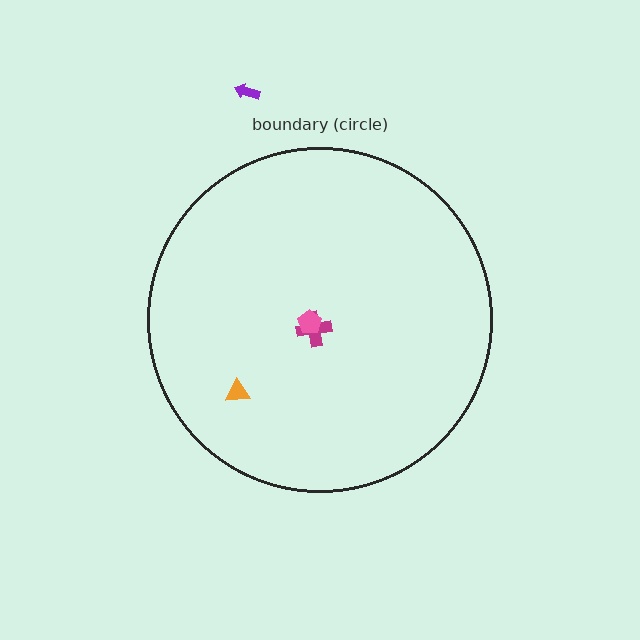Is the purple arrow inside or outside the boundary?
Outside.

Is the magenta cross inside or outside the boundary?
Inside.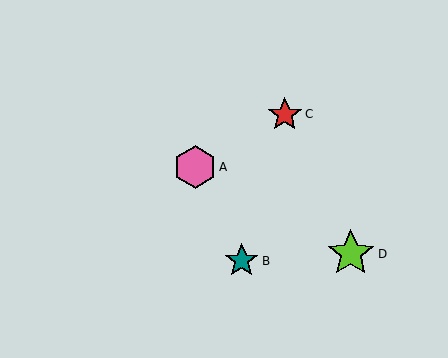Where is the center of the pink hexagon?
The center of the pink hexagon is at (195, 167).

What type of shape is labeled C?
Shape C is a red star.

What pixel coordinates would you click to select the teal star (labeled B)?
Click at (242, 261) to select the teal star B.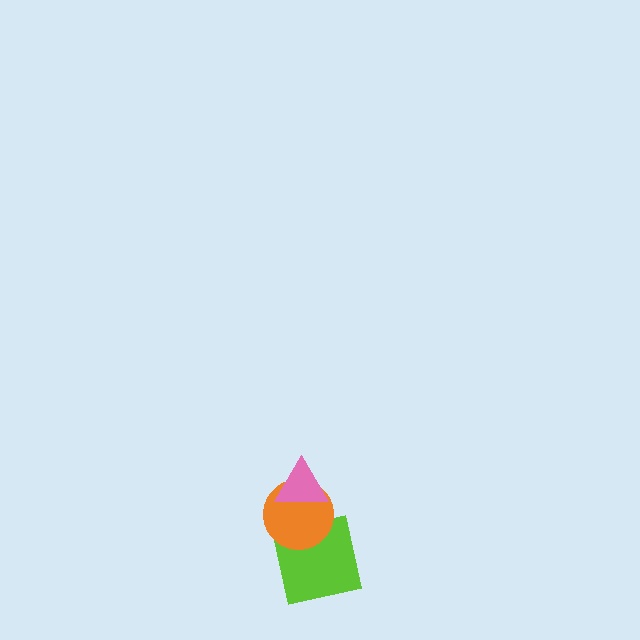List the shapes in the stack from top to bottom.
From top to bottom: the pink triangle, the orange circle, the lime square.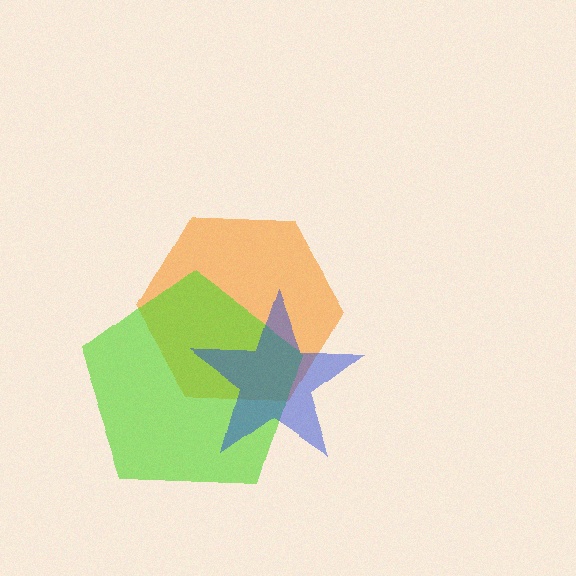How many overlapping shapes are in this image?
There are 3 overlapping shapes in the image.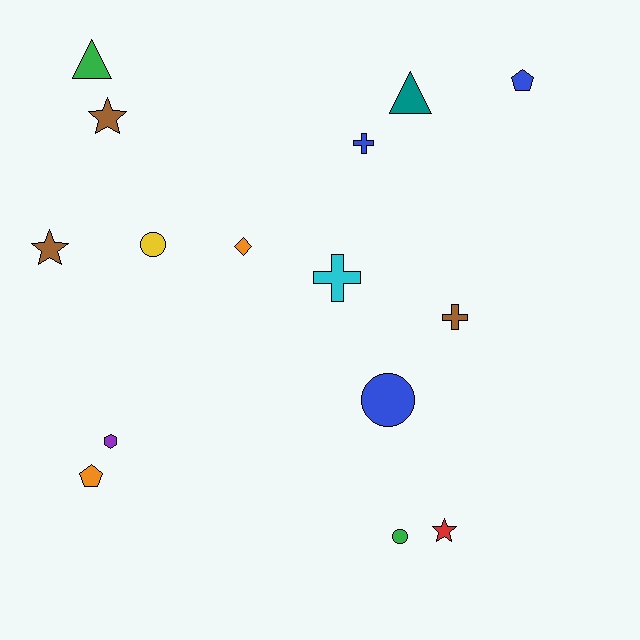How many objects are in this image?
There are 15 objects.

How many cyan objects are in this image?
There is 1 cyan object.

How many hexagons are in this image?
There is 1 hexagon.